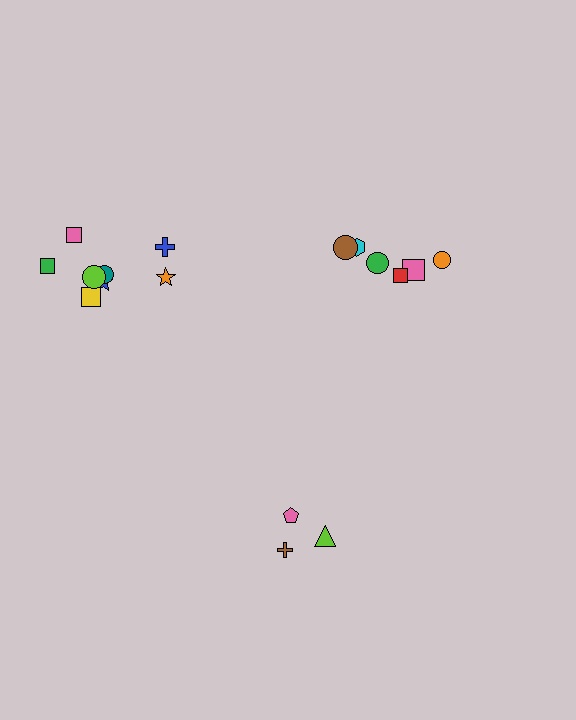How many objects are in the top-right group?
There are 6 objects.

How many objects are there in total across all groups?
There are 17 objects.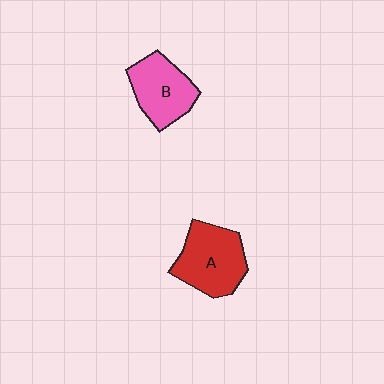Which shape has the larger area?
Shape A (red).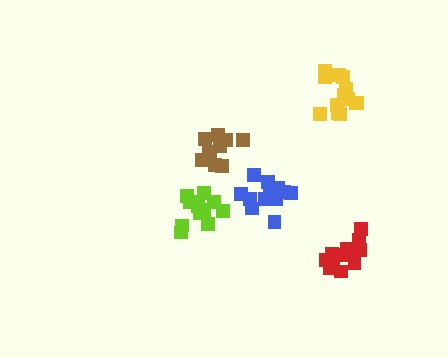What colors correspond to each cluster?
The clusters are colored: lime, yellow, brown, red, blue.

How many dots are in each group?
Group 1: 11 dots, Group 2: 13 dots, Group 3: 10 dots, Group 4: 11 dots, Group 5: 13 dots (58 total).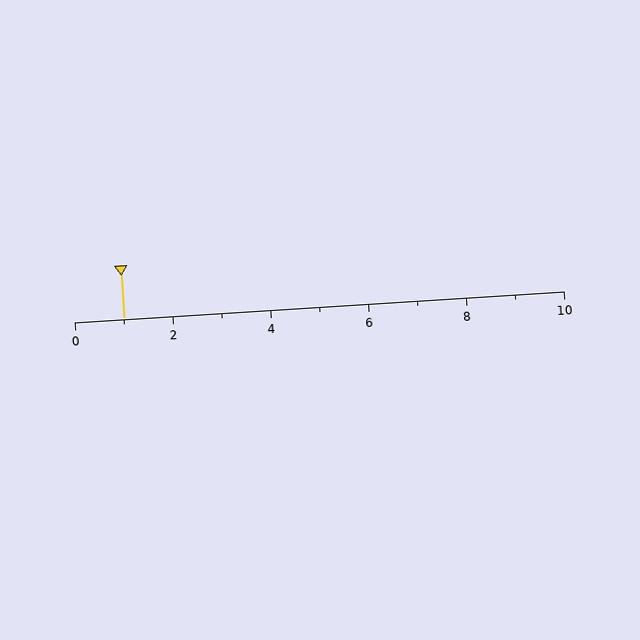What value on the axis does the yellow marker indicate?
The marker indicates approximately 1.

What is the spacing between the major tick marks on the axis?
The major ticks are spaced 2 apart.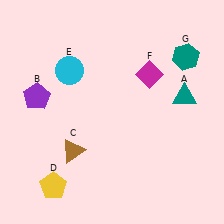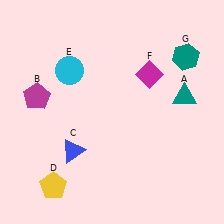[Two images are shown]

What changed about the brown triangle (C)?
In Image 1, C is brown. In Image 2, it changed to blue.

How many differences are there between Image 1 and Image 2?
There are 2 differences between the two images.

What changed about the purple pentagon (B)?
In Image 1, B is purple. In Image 2, it changed to magenta.